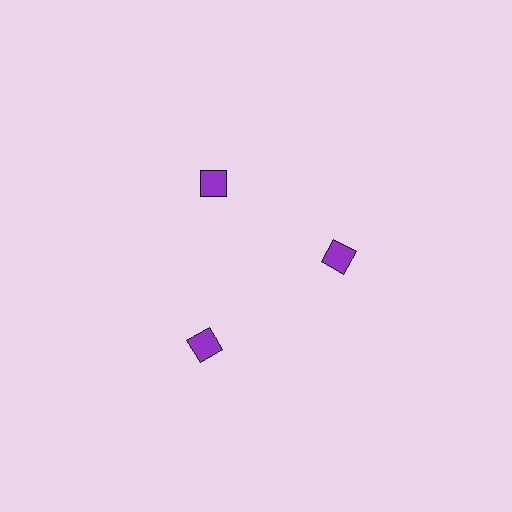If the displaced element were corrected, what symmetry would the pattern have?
It would have 3-fold rotational symmetry — the pattern would map onto itself every 120 degrees.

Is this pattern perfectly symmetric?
No. The 3 purple squares are arranged in a ring, but one element near the 7 o'clock position is pushed outward from the center, breaking the 3-fold rotational symmetry.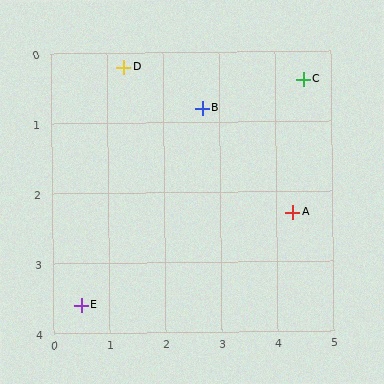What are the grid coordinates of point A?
Point A is at approximately (4.3, 2.3).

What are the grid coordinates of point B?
Point B is at approximately (2.7, 0.8).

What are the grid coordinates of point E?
Point E is at approximately (0.5, 3.6).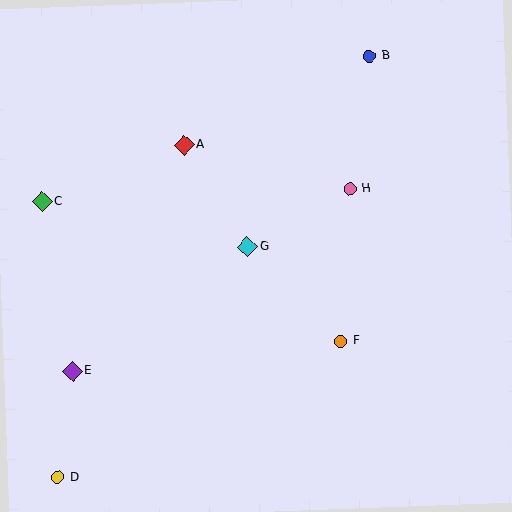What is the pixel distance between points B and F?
The distance between B and F is 286 pixels.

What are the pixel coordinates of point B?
Point B is at (369, 56).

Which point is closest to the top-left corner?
Point C is closest to the top-left corner.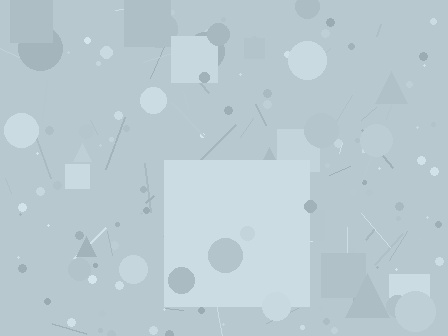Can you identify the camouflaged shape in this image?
The camouflaged shape is a square.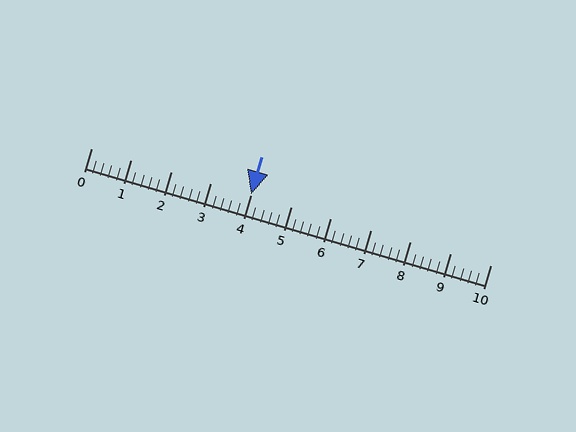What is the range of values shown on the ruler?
The ruler shows values from 0 to 10.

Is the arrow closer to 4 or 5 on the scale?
The arrow is closer to 4.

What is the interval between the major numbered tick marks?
The major tick marks are spaced 1 units apart.